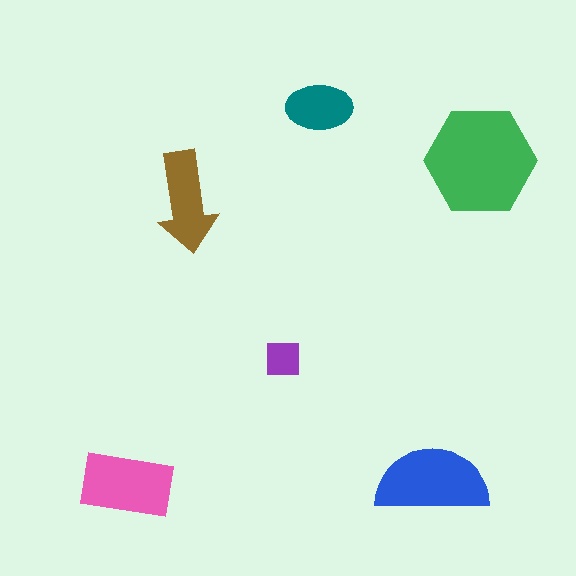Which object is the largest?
The green hexagon.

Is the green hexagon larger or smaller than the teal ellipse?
Larger.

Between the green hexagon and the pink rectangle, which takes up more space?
The green hexagon.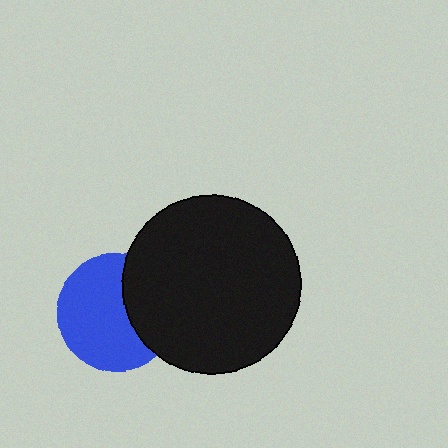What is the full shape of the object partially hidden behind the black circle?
The partially hidden object is a blue circle.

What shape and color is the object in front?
The object in front is a black circle.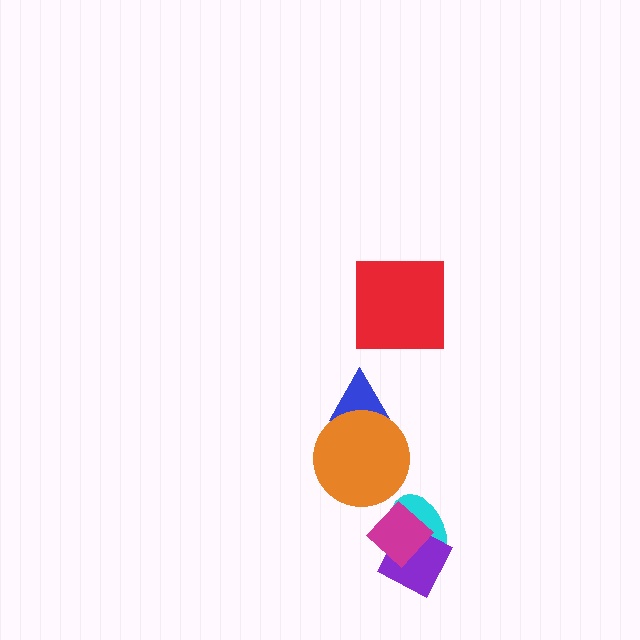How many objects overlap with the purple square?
2 objects overlap with the purple square.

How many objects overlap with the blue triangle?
1 object overlaps with the blue triangle.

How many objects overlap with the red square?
0 objects overlap with the red square.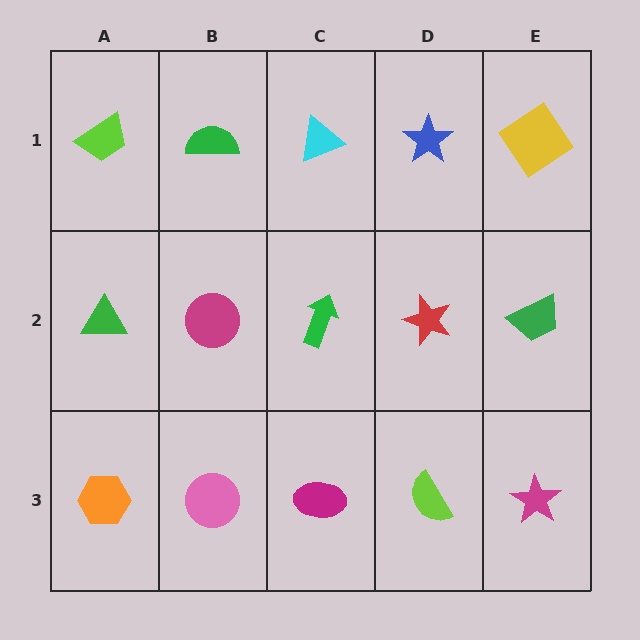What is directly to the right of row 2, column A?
A magenta circle.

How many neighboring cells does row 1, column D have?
3.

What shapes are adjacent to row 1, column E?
A green trapezoid (row 2, column E), a blue star (row 1, column D).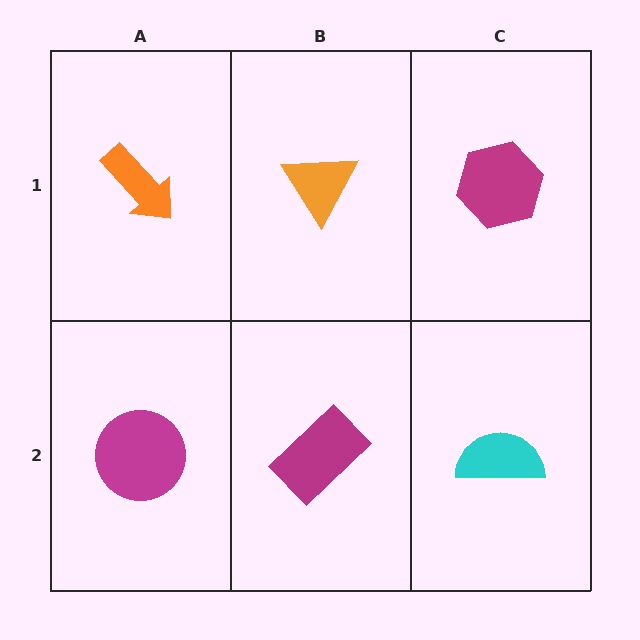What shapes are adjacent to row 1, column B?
A magenta rectangle (row 2, column B), an orange arrow (row 1, column A), a magenta hexagon (row 1, column C).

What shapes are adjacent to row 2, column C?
A magenta hexagon (row 1, column C), a magenta rectangle (row 2, column B).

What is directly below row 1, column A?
A magenta circle.